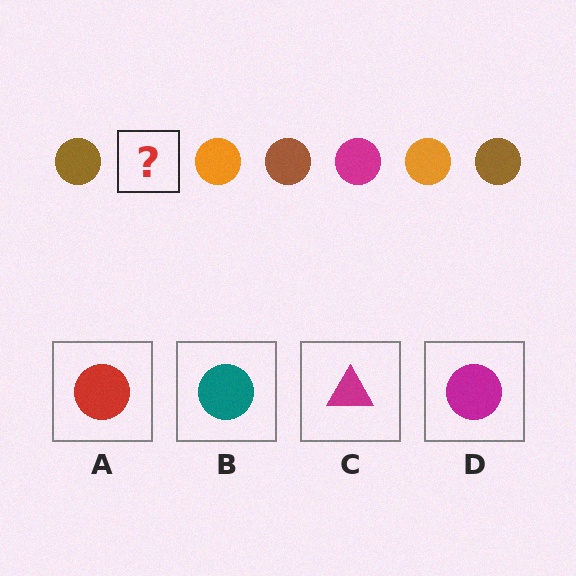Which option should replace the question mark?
Option D.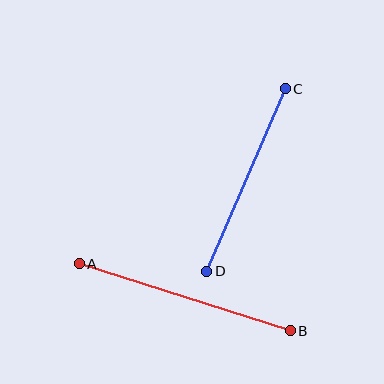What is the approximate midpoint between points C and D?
The midpoint is at approximately (246, 180) pixels.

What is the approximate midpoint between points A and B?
The midpoint is at approximately (185, 297) pixels.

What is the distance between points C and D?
The distance is approximately 199 pixels.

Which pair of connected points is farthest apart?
Points A and B are farthest apart.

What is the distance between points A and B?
The distance is approximately 221 pixels.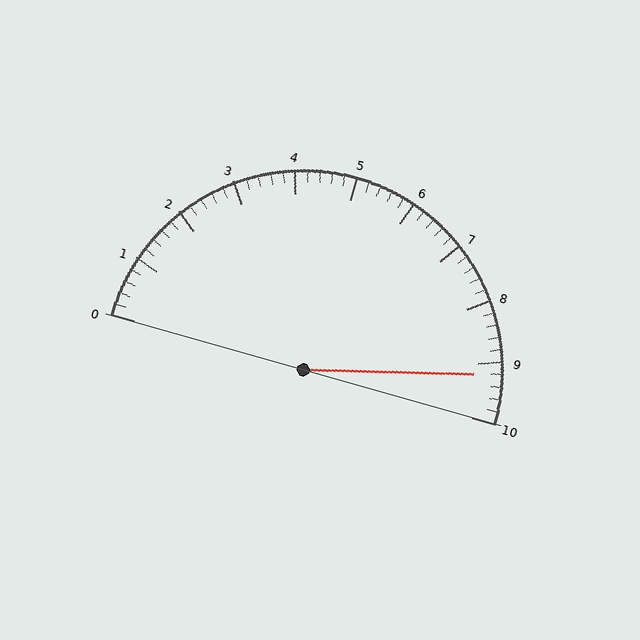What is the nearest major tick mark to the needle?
The nearest major tick mark is 9.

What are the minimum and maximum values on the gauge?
The gauge ranges from 0 to 10.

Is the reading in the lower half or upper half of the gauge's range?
The reading is in the upper half of the range (0 to 10).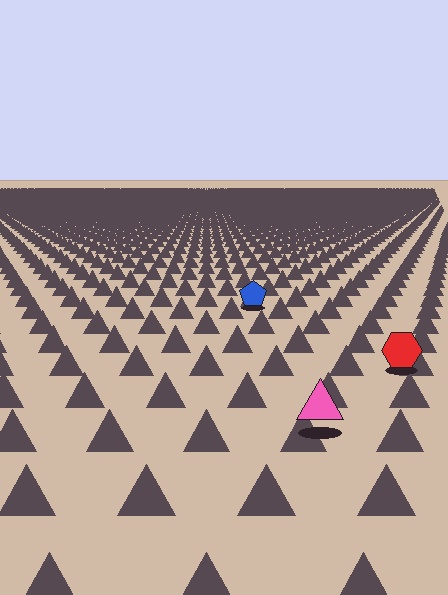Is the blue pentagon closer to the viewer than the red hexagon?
No. The red hexagon is closer — you can tell from the texture gradient: the ground texture is coarser near it.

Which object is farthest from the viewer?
The blue pentagon is farthest from the viewer. It appears smaller and the ground texture around it is denser.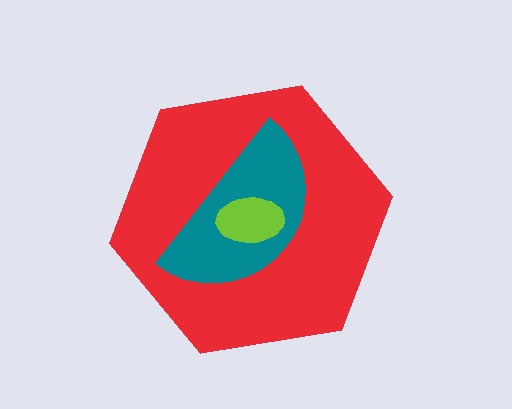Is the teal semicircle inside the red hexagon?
Yes.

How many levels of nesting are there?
3.